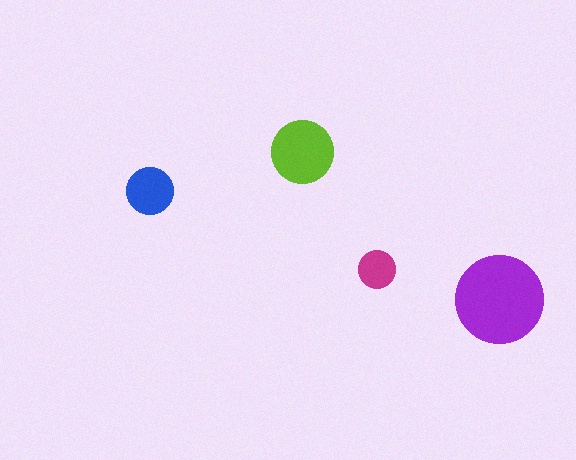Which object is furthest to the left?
The blue circle is leftmost.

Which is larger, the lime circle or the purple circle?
The purple one.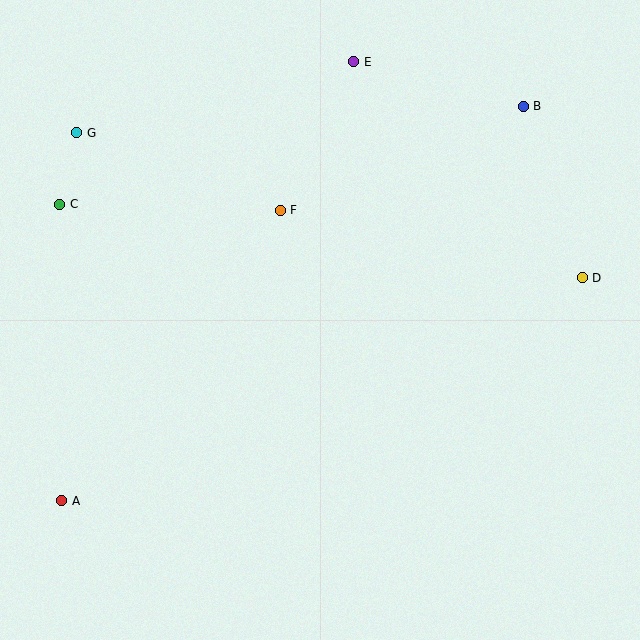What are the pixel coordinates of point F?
Point F is at (280, 210).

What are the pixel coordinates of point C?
Point C is at (60, 204).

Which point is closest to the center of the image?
Point F at (280, 210) is closest to the center.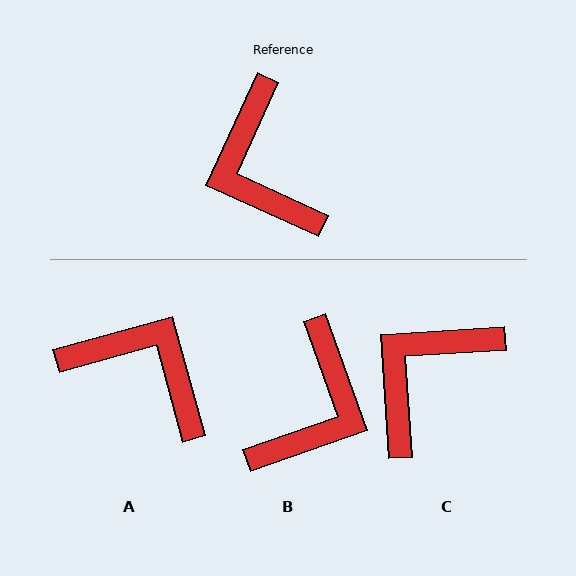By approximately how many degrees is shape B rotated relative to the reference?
Approximately 134 degrees counter-clockwise.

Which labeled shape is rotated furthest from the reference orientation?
A, about 140 degrees away.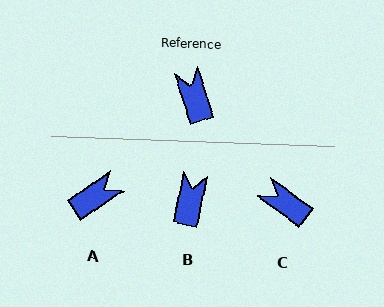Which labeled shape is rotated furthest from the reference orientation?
A, about 74 degrees away.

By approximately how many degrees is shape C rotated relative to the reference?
Approximately 35 degrees counter-clockwise.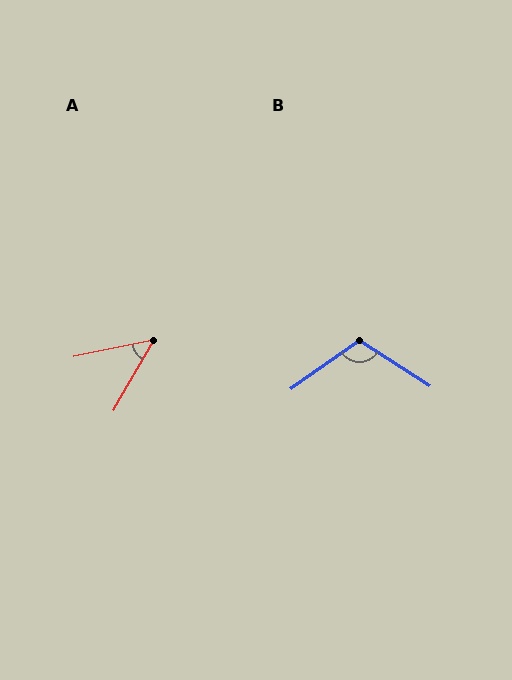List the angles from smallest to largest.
A (49°), B (112°).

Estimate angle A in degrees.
Approximately 49 degrees.